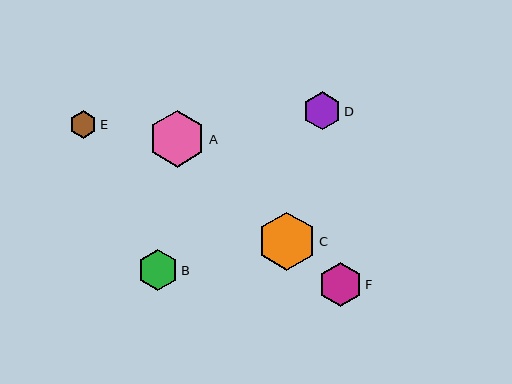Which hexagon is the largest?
Hexagon C is the largest with a size of approximately 58 pixels.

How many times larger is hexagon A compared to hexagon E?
Hexagon A is approximately 2.1 times the size of hexagon E.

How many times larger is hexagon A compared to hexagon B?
Hexagon A is approximately 1.4 times the size of hexagon B.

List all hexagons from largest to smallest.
From largest to smallest: C, A, F, B, D, E.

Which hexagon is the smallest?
Hexagon E is the smallest with a size of approximately 27 pixels.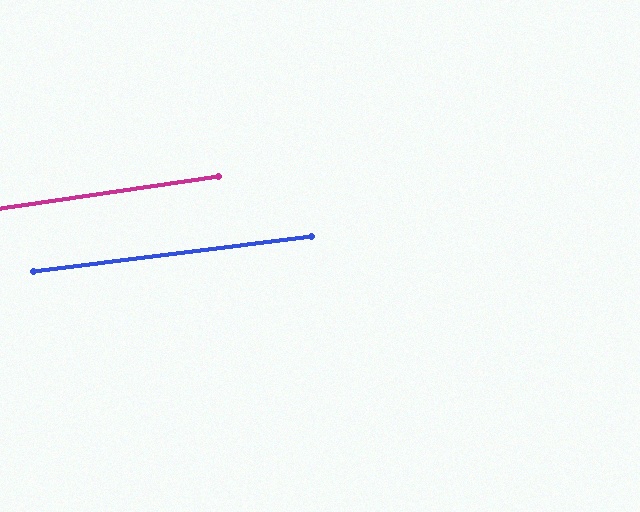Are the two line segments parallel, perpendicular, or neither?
Parallel — their directions differ by only 1.3°.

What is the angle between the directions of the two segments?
Approximately 1 degree.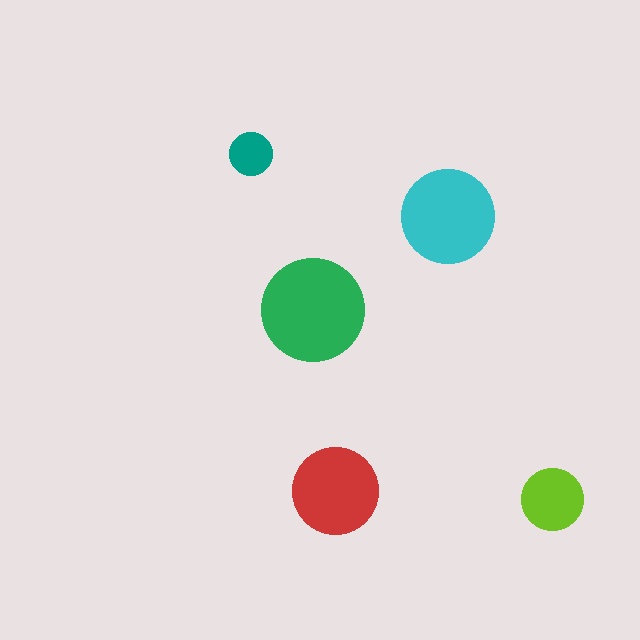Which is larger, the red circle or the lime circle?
The red one.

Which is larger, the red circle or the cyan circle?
The cyan one.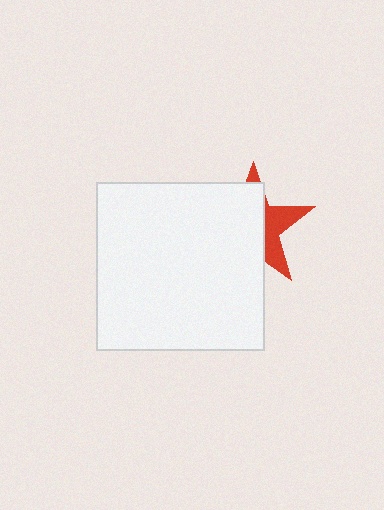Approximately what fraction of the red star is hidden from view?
Roughly 66% of the red star is hidden behind the white square.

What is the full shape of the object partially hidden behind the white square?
The partially hidden object is a red star.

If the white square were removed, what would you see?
You would see the complete red star.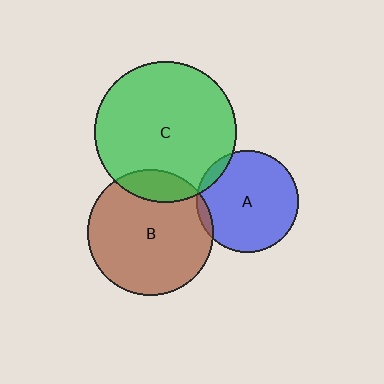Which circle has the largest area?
Circle C (green).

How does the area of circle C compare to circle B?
Approximately 1.3 times.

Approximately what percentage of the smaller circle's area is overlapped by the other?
Approximately 5%.